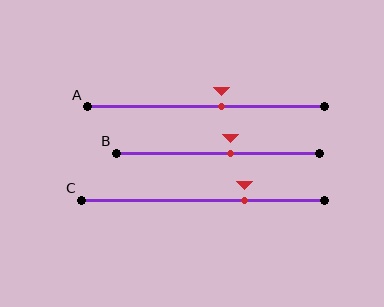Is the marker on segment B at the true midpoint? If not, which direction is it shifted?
No, the marker on segment B is shifted to the right by about 6% of the segment length.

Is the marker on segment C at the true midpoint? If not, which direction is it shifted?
No, the marker on segment C is shifted to the right by about 17% of the segment length.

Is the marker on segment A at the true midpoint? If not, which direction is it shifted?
No, the marker on segment A is shifted to the right by about 7% of the segment length.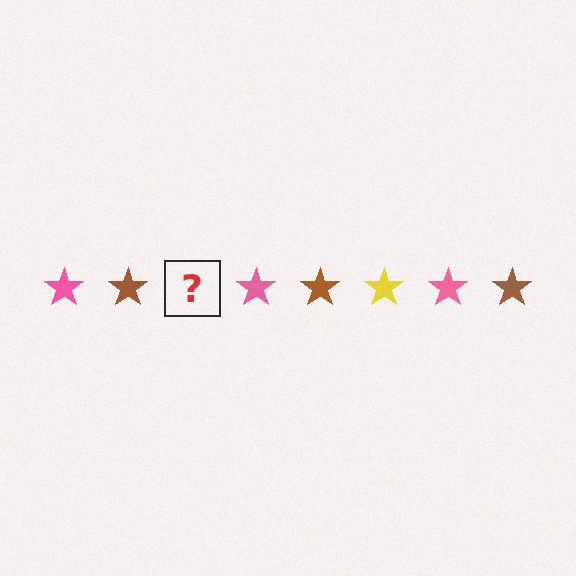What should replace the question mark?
The question mark should be replaced with a yellow star.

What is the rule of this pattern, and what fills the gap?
The rule is that the pattern cycles through pink, brown, yellow stars. The gap should be filled with a yellow star.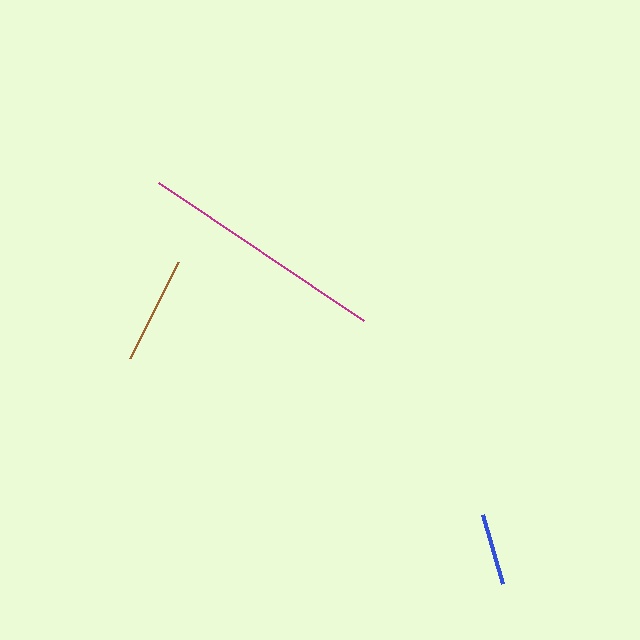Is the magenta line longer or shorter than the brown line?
The magenta line is longer than the brown line.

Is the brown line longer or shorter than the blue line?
The brown line is longer than the blue line.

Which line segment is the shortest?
The blue line is the shortest at approximately 72 pixels.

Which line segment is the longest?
The magenta line is the longest at approximately 248 pixels.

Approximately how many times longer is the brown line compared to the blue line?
The brown line is approximately 1.5 times the length of the blue line.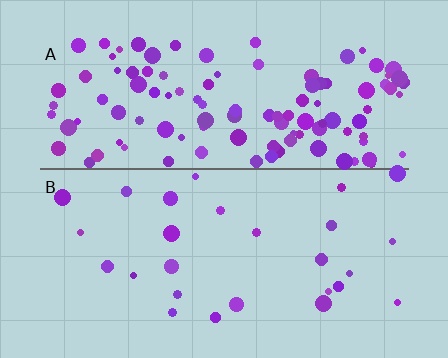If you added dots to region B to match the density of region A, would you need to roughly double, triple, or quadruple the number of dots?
Approximately quadruple.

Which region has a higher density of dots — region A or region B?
A (the top).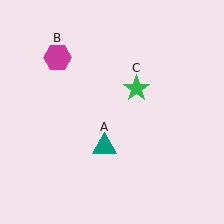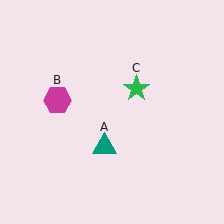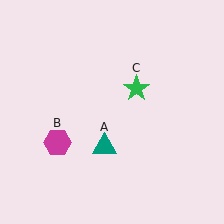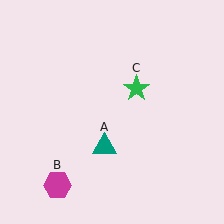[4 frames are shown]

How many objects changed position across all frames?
1 object changed position: magenta hexagon (object B).